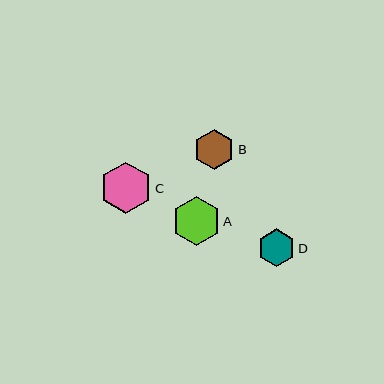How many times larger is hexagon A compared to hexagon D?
Hexagon A is approximately 1.3 times the size of hexagon D.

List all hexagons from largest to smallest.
From largest to smallest: C, A, B, D.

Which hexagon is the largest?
Hexagon C is the largest with a size of approximately 51 pixels.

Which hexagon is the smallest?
Hexagon D is the smallest with a size of approximately 38 pixels.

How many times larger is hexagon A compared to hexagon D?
Hexagon A is approximately 1.3 times the size of hexagon D.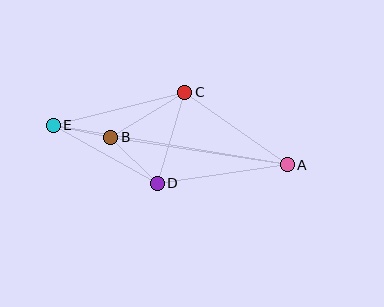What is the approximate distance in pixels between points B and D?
The distance between B and D is approximately 65 pixels.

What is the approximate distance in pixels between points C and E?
The distance between C and E is approximately 136 pixels.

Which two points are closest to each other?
Points B and E are closest to each other.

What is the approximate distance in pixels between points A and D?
The distance between A and D is approximately 131 pixels.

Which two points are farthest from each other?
Points A and E are farthest from each other.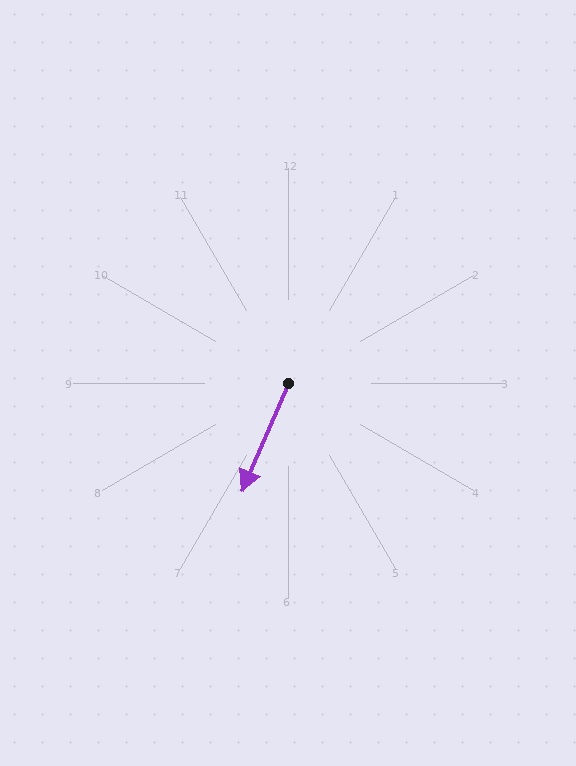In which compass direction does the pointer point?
Southwest.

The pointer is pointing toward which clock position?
Roughly 7 o'clock.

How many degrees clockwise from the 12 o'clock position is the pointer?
Approximately 203 degrees.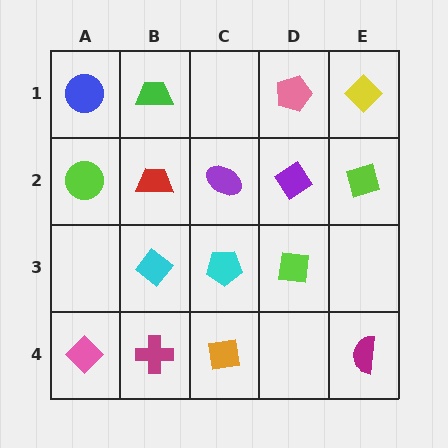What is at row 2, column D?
A purple diamond.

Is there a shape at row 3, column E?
No, that cell is empty.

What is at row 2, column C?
A purple ellipse.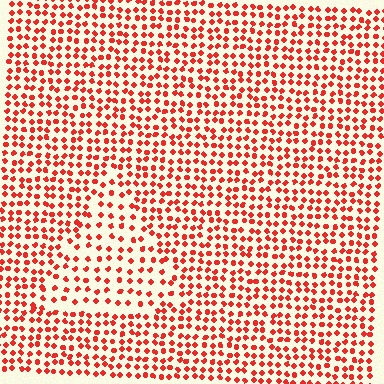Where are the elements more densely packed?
The elements are more densely packed outside the triangle boundary.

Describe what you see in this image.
The image contains small red elements arranged at two different densities. A triangle-shaped region is visible where the elements are less densely packed than the surrounding area.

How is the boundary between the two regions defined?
The boundary is defined by a change in element density (approximately 1.7x ratio). All elements are the same color, size, and shape.